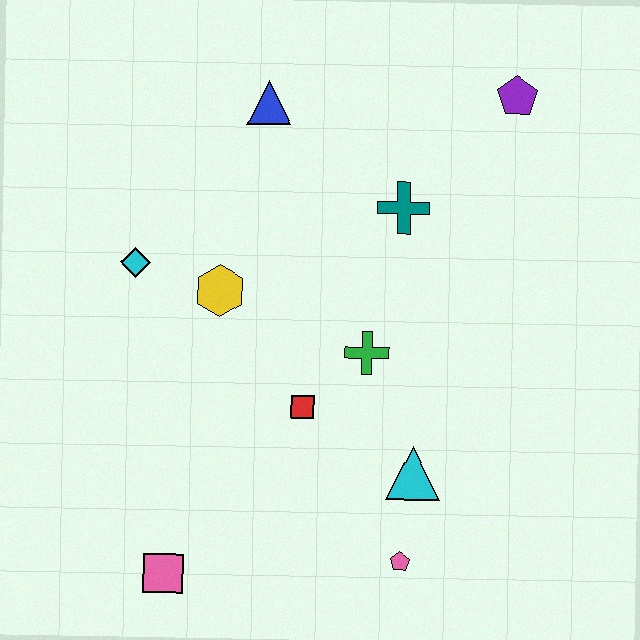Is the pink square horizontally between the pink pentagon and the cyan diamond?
Yes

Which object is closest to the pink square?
The red square is closest to the pink square.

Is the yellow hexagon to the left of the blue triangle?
Yes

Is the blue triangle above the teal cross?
Yes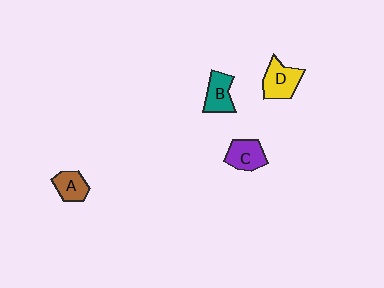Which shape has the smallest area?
Shape A (brown).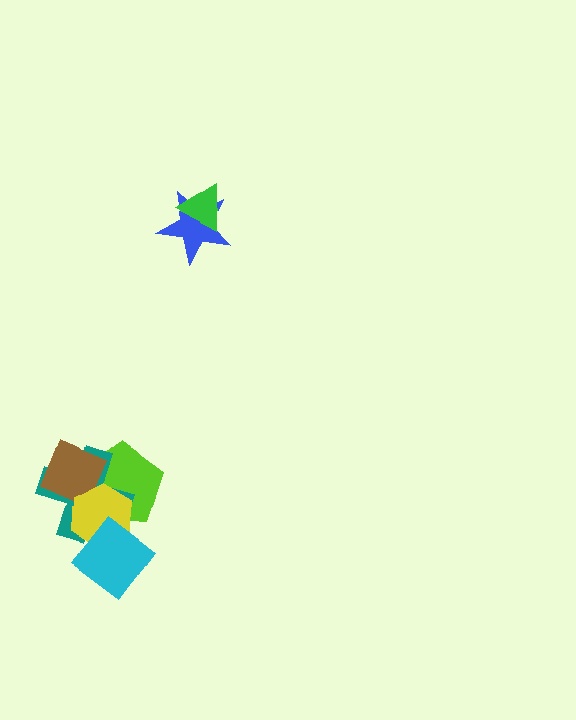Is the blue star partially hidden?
Yes, it is partially covered by another shape.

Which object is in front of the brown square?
The yellow hexagon is in front of the brown square.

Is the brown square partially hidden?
Yes, it is partially covered by another shape.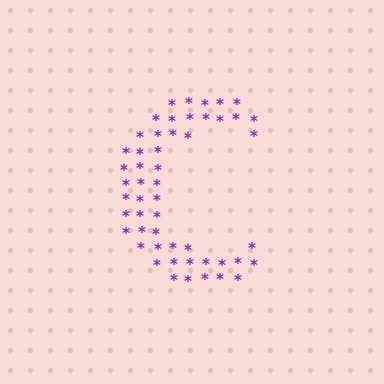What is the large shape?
The large shape is the letter C.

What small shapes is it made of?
It is made of small asterisks.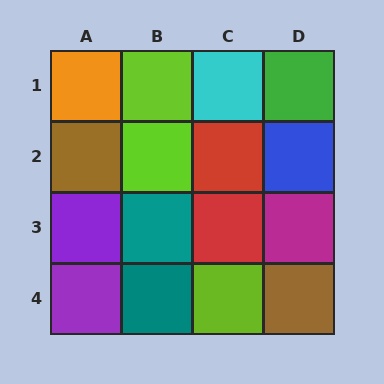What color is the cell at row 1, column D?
Green.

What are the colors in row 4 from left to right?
Purple, teal, lime, brown.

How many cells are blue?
1 cell is blue.